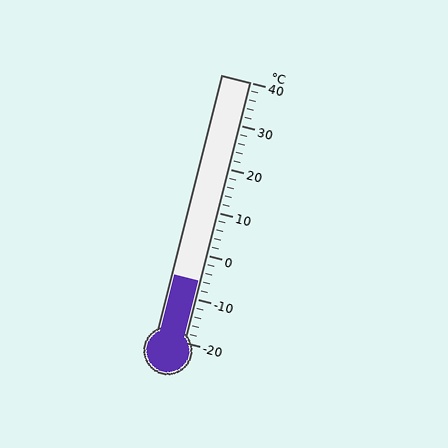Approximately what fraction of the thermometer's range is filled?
The thermometer is filled to approximately 25% of its range.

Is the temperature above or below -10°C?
The temperature is above -10°C.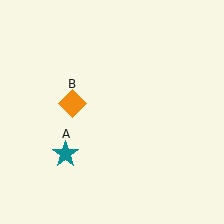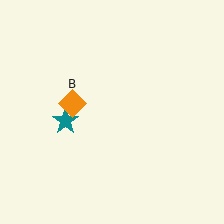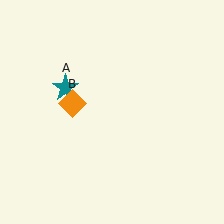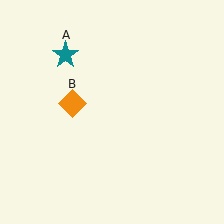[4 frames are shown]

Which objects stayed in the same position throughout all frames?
Orange diamond (object B) remained stationary.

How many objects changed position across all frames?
1 object changed position: teal star (object A).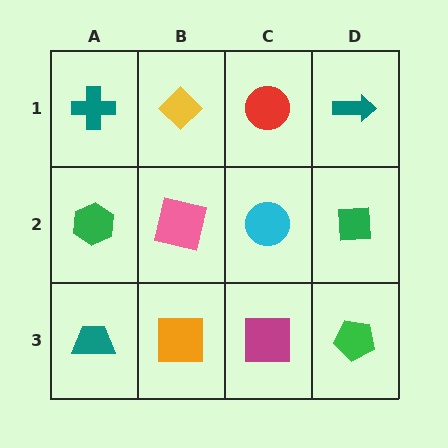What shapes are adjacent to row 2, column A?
A teal cross (row 1, column A), a teal trapezoid (row 3, column A), a pink square (row 2, column B).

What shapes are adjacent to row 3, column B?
A pink square (row 2, column B), a teal trapezoid (row 3, column A), a magenta square (row 3, column C).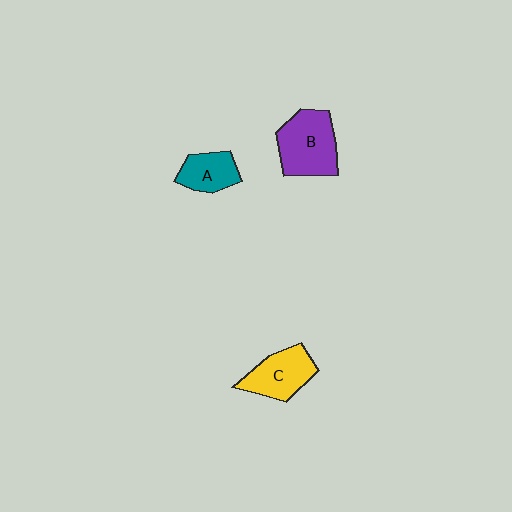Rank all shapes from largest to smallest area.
From largest to smallest: B (purple), C (yellow), A (teal).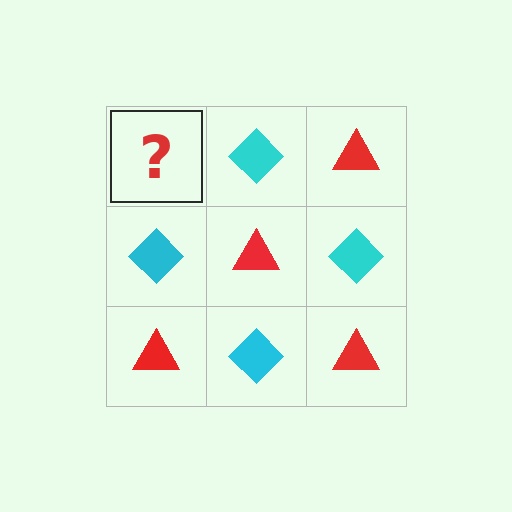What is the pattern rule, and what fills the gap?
The rule is that it alternates red triangle and cyan diamond in a checkerboard pattern. The gap should be filled with a red triangle.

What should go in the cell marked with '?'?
The missing cell should contain a red triangle.